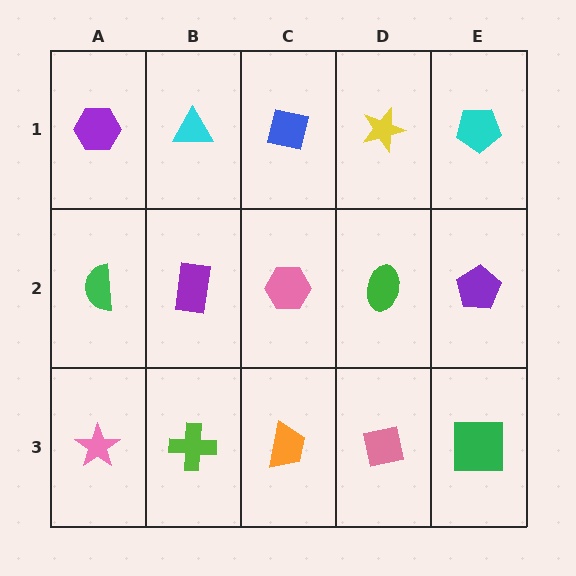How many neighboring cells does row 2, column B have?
4.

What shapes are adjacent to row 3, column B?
A purple rectangle (row 2, column B), a pink star (row 3, column A), an orange trapezoid (row 3, column C).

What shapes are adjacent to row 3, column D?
A green ellipse (row 2, column D), an orange trapezoid (row 3, column C), a green square (row 3, column E).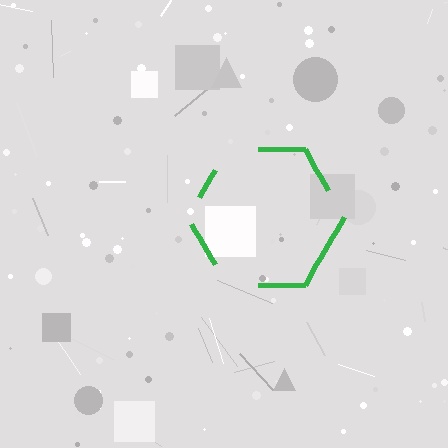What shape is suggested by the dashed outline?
The dashed outline suggests a hexagon.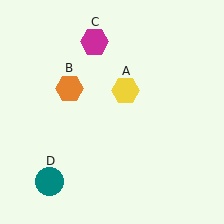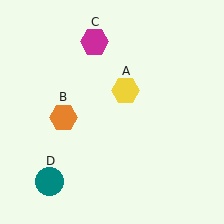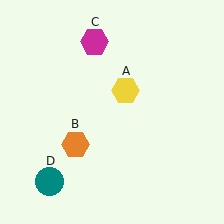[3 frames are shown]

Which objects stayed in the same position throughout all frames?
Yellow hexagon (object A) and magenta hexagon (object C) and teal circle (object D) remained stationary.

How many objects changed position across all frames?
1 object changed position: orange hexagon (object B).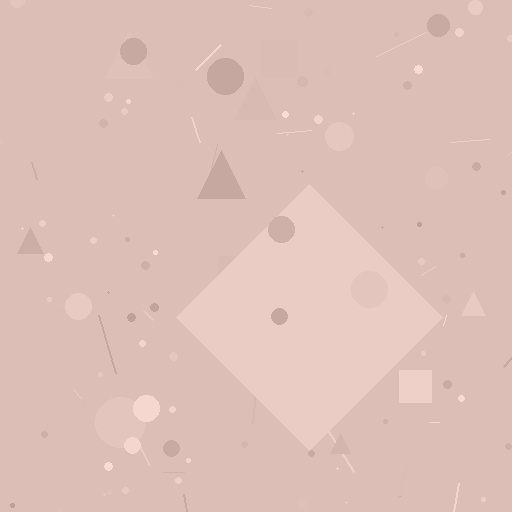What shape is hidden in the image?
A diamond is hidden in the image.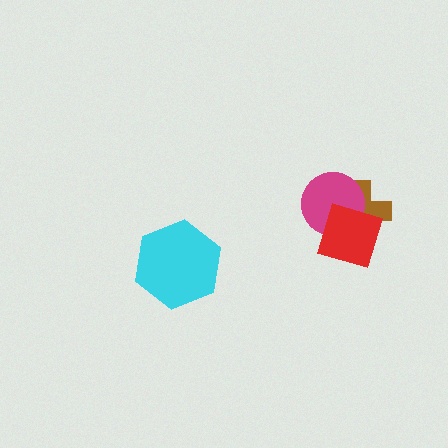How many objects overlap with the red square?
2 objects overlap with the red square.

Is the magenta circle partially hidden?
Yes, it is partially covered by another shape.